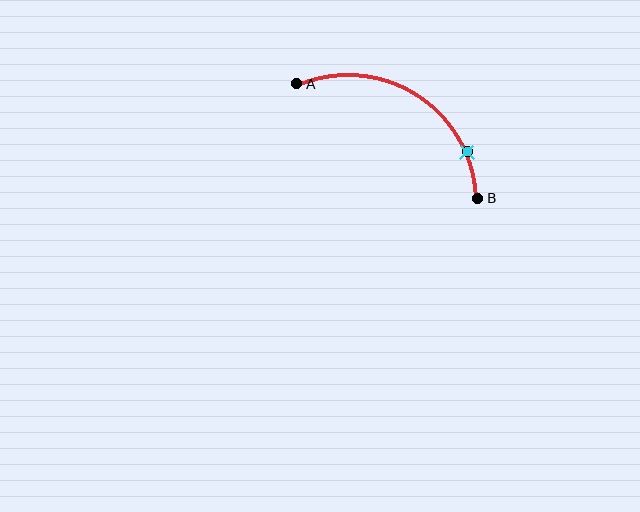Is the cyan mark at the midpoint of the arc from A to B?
No. The cyan mark lies on the arc but is closer to endpoint B. The arc midpoint would be at the point on the curve equidistant along the arc from both A and B.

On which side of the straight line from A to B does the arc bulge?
The arc bulges above the straight line connecting A and B.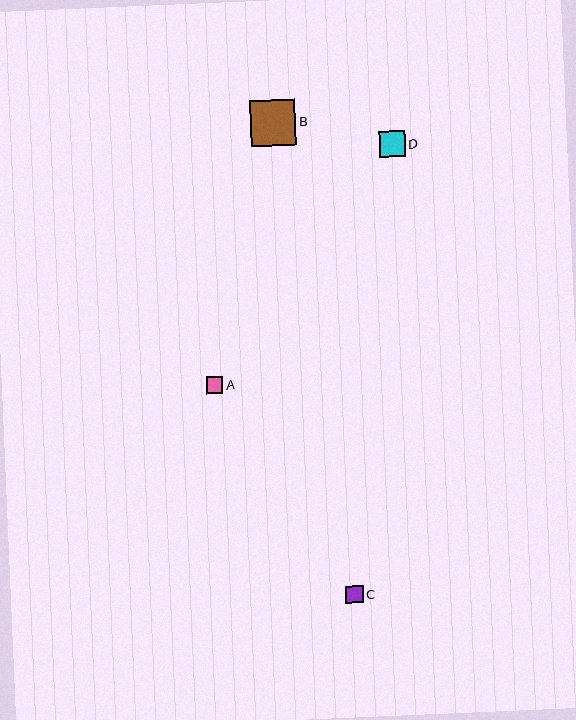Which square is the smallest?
Square A is the smallest with a size of approximately 17 pixels.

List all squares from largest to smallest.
From largest to smallest: B, D, C, A.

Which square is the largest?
Square B is the largest with a size of approximately 45 pixels.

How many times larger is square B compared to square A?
Square B is approximately 2.7 times the size of square A.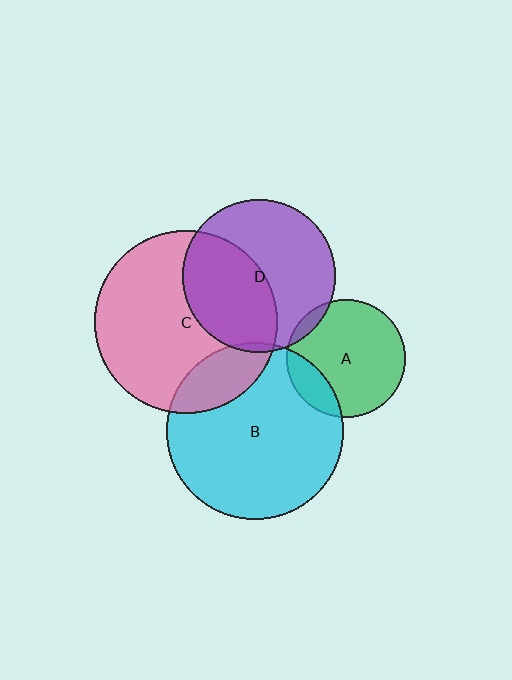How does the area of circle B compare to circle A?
Approximately 2.2 times.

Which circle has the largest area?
Circle C (pink).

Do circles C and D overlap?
Yes.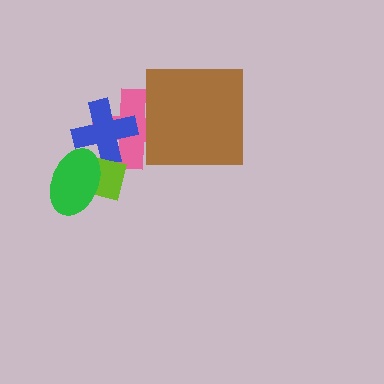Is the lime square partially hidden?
Yes, it is partially covered by another shape.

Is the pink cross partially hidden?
Yes, it is partially covered by another shape.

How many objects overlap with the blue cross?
3 objects overlap with the blue cross.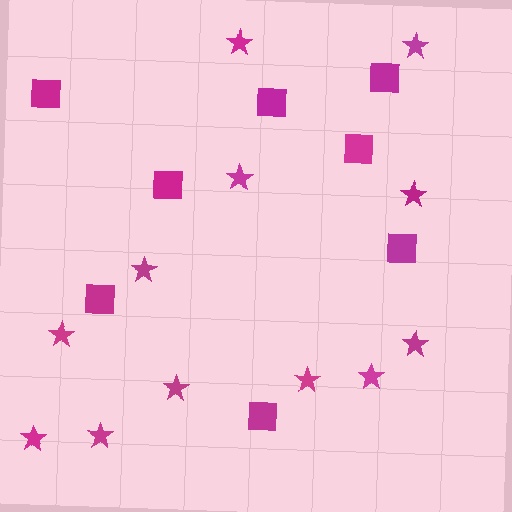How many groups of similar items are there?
There are 2 groups: one group of stars (12) and one group of squares (8).